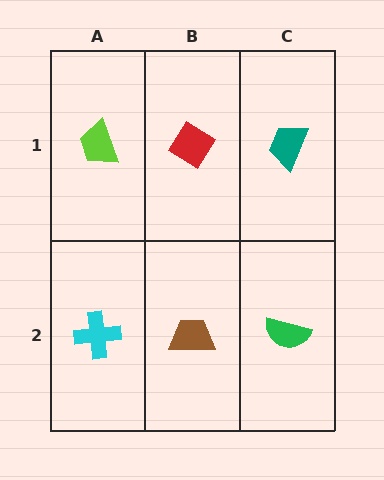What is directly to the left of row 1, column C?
A red diamond.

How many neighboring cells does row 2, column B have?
3.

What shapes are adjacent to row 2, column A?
A lime trapezoid (row 1, column A), a brown trapezoid (row 2, column B).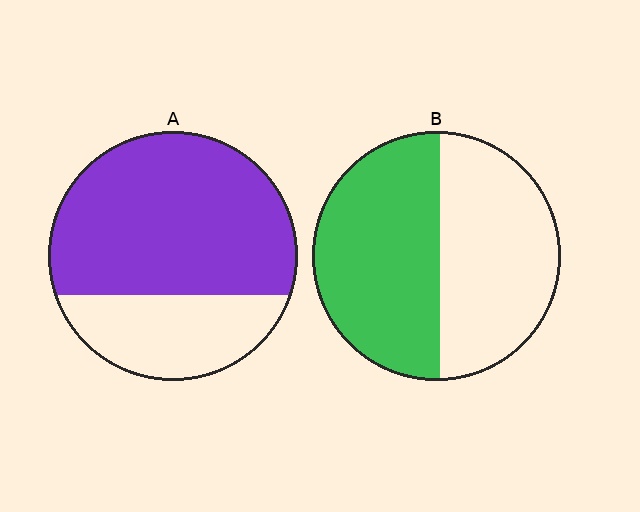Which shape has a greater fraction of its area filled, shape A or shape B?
Shape A.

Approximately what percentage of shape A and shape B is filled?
A is approximately 70% and B is approximately 50%.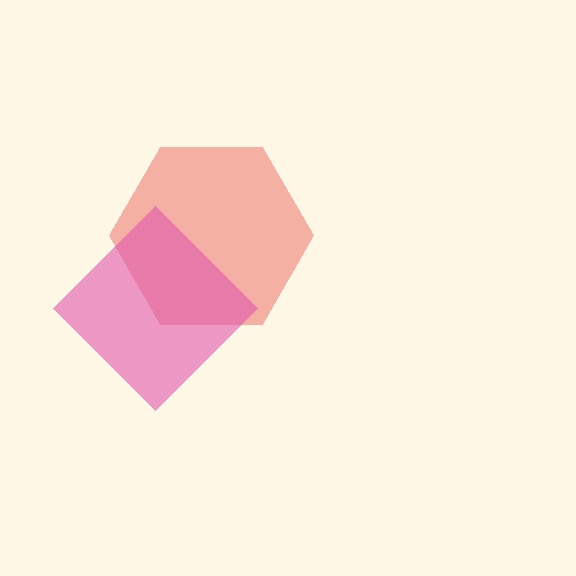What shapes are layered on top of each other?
The layered shapes are: a red hexagon, a pink diamond.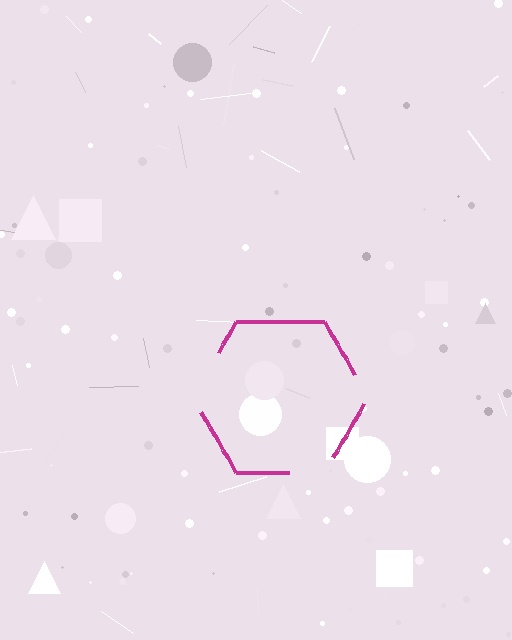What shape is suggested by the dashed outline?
The dashed outline suggests a hexagon.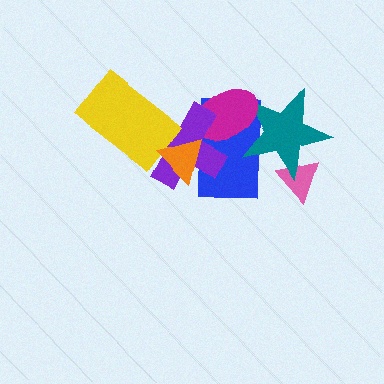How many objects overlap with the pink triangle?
1 object overlaps with the pink triangle.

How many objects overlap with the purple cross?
4 objects overlap with the purple cross.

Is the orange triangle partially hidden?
No, no other shape covers it.